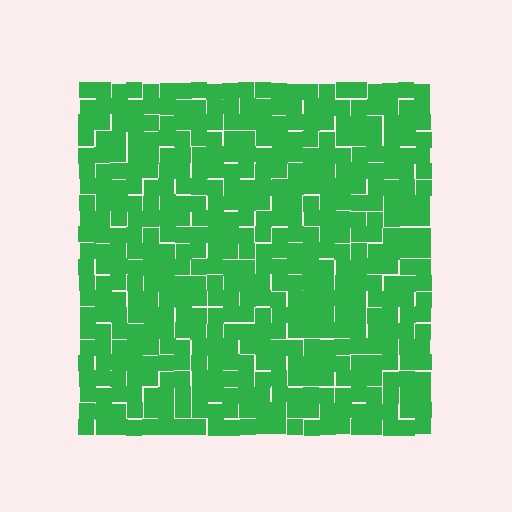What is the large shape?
The large shape is a square.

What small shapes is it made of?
It is made of small squares.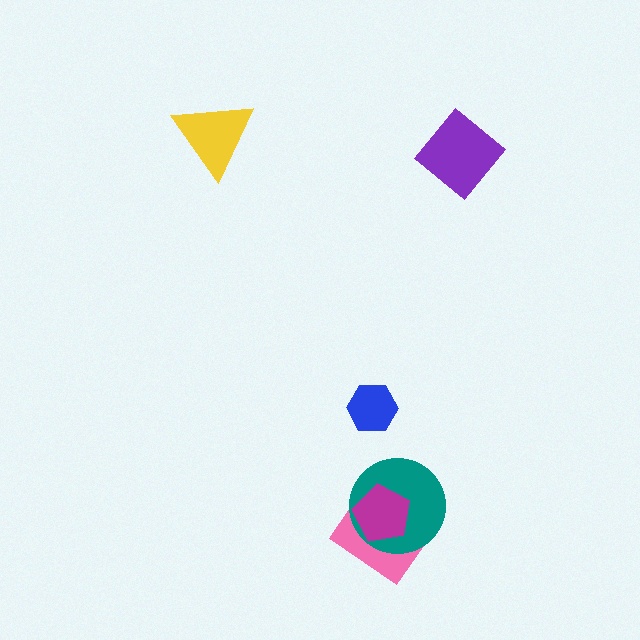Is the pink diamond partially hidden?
Yes, it is partially covered by another shape.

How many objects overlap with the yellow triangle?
0 objects overlap with the yellow triangle.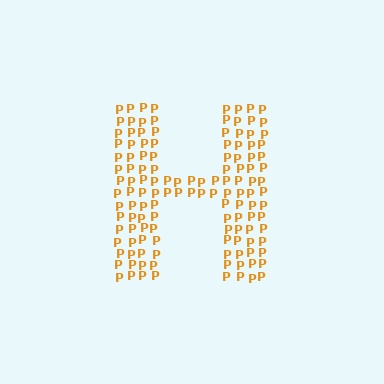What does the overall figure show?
The overall figure shows the letter H.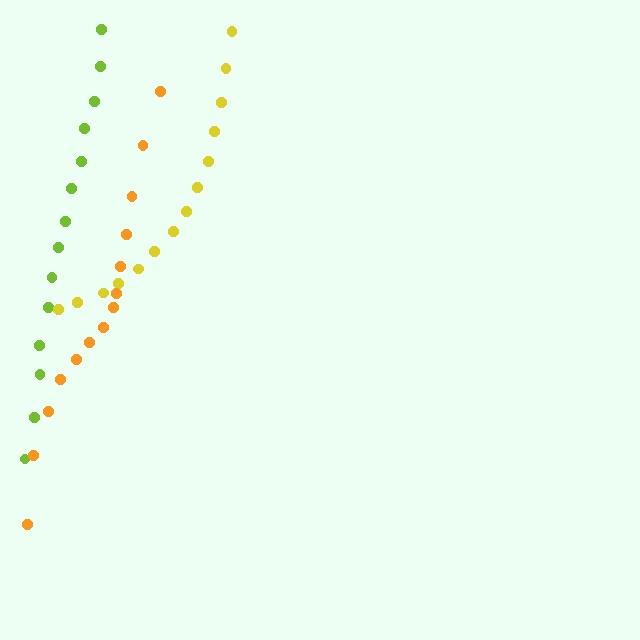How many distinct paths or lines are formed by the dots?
There are 3 distinct paths.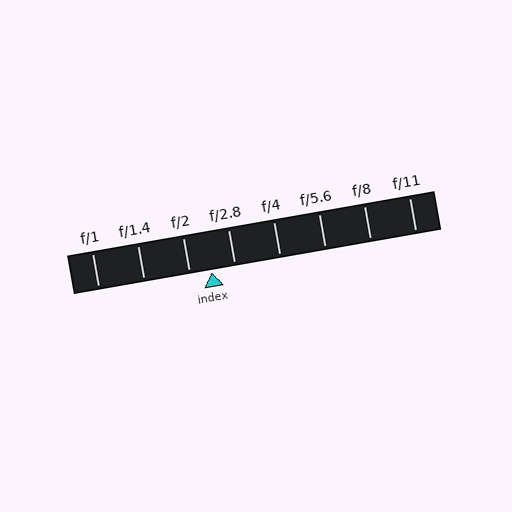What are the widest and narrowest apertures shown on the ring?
The widest aperture shown is f/1 and the narrowest is f/11.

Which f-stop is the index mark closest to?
The index mark is closest to f/2.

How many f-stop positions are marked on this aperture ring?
There are 8 f-stop positions marked.